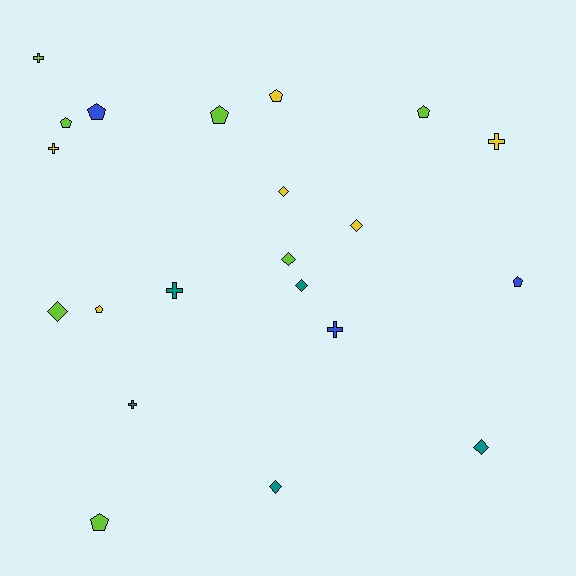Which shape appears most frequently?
Pentagon, with 8 objects.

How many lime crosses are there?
There is 1 lime cross.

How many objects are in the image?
There are 21 objects.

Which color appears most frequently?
Lime, with 7 objects.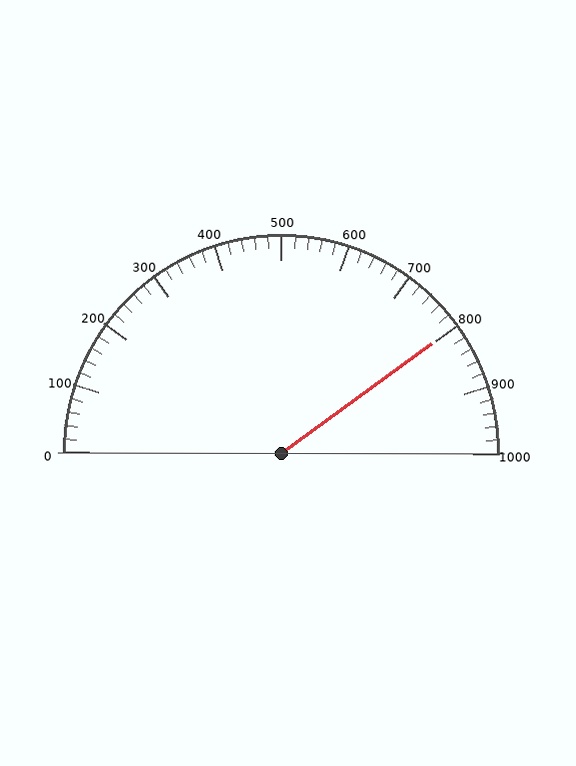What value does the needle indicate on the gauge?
The needle indicates approximately 800.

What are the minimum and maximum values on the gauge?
The gauge ranges from 0 to 1000.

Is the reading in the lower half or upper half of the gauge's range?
The reading is in the upper half of the range (0 to 1000).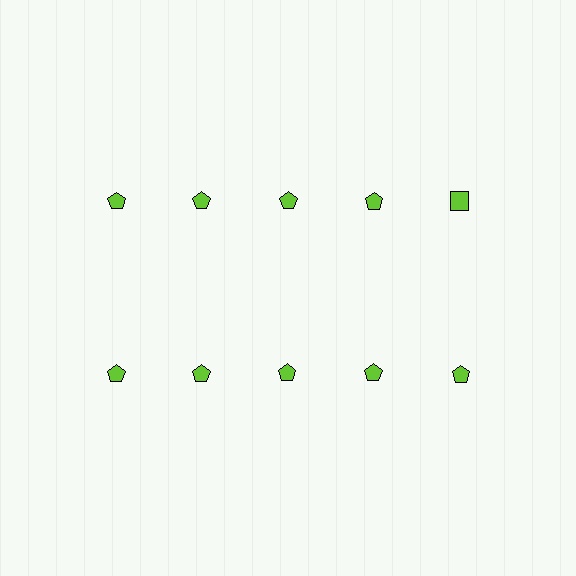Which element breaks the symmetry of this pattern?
The lime square in the top row, rightmost column breaks the symmetry. All other shapes are lime pentagons.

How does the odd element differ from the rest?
It has a different shape: square instead of pentagon.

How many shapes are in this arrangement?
There are 10 shapes arranged in a grid pattern.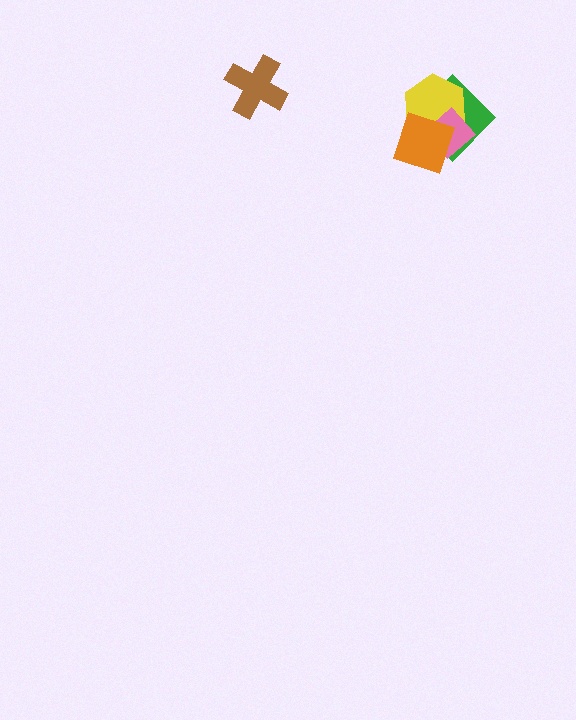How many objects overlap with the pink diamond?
3 objects overlap with the pink diamond.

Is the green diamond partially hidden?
Yes, it is partially covered by another shape.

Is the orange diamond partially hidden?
No, no other shape covers it.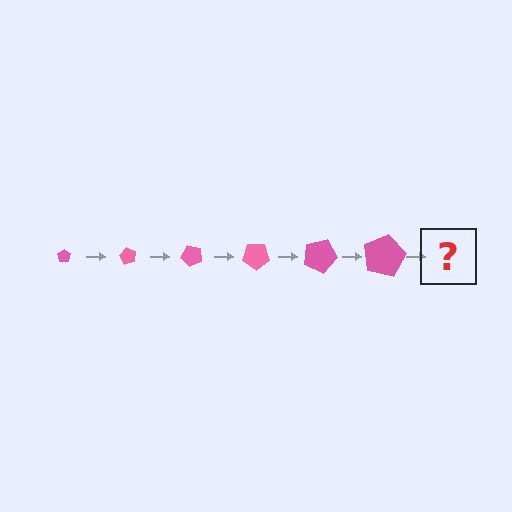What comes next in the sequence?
The next element should be a pentagon, larger than the previous one and rotated 360 degrees from the start.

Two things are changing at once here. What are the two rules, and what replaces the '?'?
The two rules are that the pentagon grows larger each step and it rotates 60 degrees each step. The '?' should be a pentagon, larger than the previous one and rotated 360 degrees from the start.